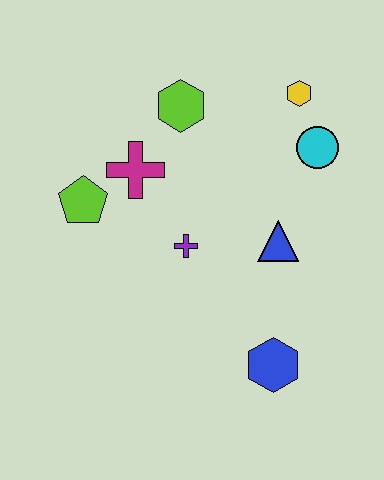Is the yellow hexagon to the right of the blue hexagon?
Yes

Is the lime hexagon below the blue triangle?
No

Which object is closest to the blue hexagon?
The blue triangle is closest to the blue hexagon.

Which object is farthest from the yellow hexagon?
The blue hexagon is farthest from the yellow hexagon.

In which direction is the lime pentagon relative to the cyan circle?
The lime pentagon is to the left of the cyan circle.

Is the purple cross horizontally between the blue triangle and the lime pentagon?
Yes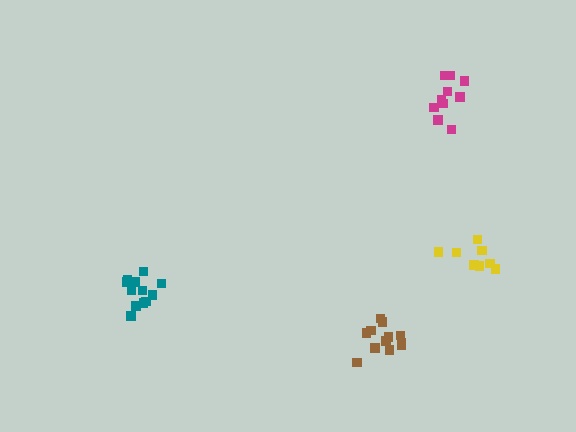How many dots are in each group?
Group 1: 13 dots, Group 2: 10 dots, Group 3: 12 dots, Group 4: 8 dots (43 total).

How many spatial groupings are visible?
There are 4 spatial groupings.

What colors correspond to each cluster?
The clusters are colored: brown, magenta, teal, yellow.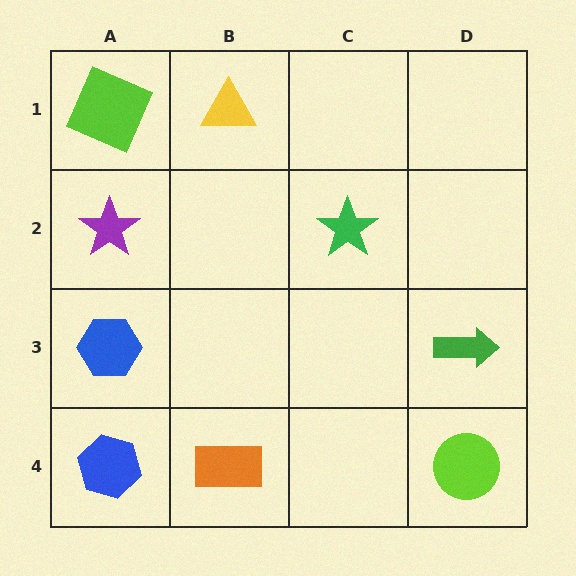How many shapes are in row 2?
2 shapes.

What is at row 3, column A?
A blue hexagon.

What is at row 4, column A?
A blue hexagon.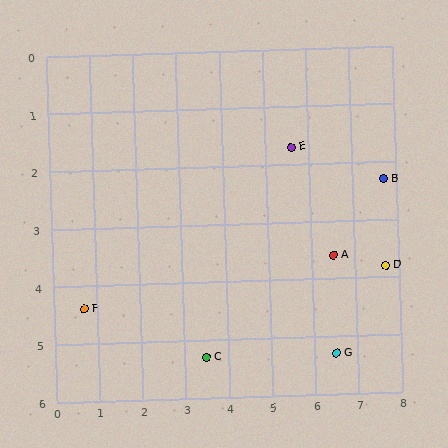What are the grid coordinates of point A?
Point A is at approximately (6.5, 3.6).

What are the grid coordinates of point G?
Point G is at approximately (6.5, 5.3).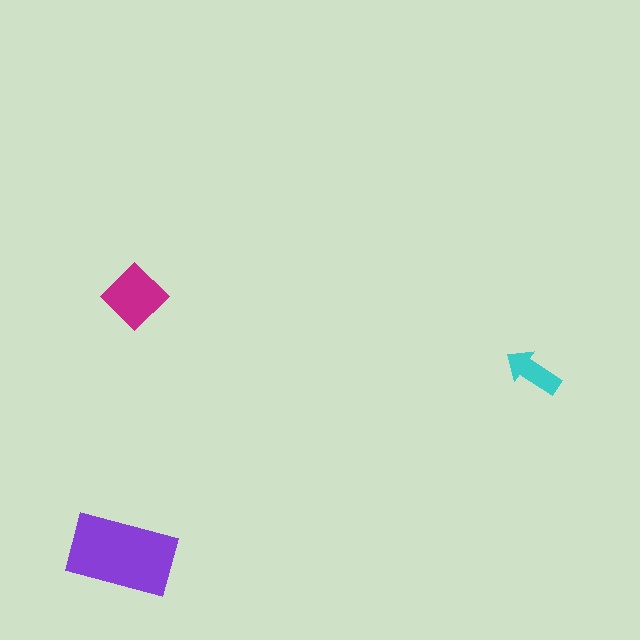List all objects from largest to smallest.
The purple rectangle, the magenta diamond, the cyan arrow.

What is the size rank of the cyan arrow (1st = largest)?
3rd.